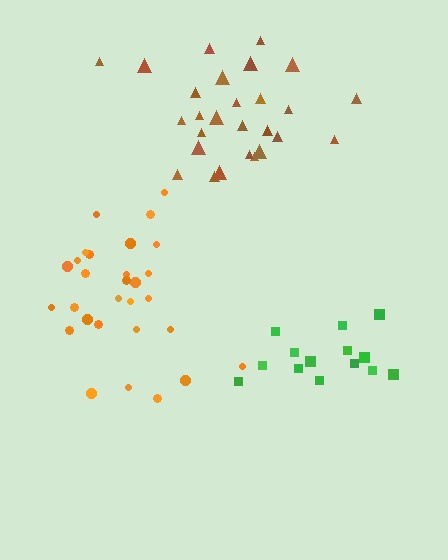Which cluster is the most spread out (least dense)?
Green.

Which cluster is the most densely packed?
Brown.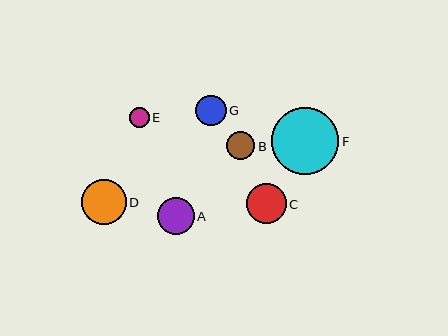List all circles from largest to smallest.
From largest to smallest: F, D, C, A, G, B, E.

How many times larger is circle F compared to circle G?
Circle F is approximately 2.2 times the size of circle G.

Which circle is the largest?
Circle F is the largest with a size of approximately 67 pixels.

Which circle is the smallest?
Circle E is the smallest with a size of approximately 20 pixels.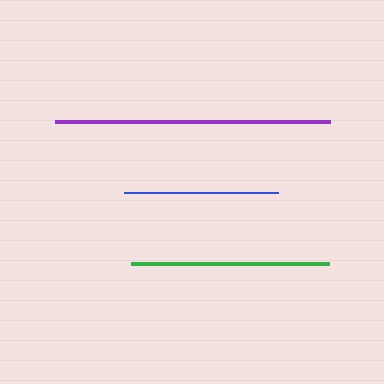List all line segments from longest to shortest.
From longest to shortest: purple, green, blue.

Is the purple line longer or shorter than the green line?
The purple line is longer than the green line.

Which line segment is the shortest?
The blue line is the shortest at approximately 154 pixels.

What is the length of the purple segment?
The purple segment is approximately 275 pixels long.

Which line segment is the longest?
The purple line is the longest at approximately 275 pixels.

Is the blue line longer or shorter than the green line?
The green line is longer than the blue line.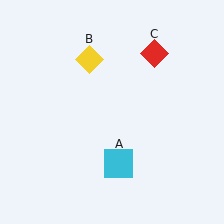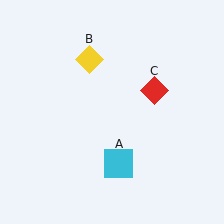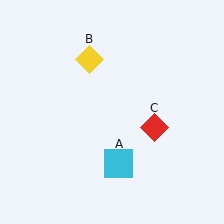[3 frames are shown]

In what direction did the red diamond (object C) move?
The red diamond (object C) moved down.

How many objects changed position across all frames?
1 object changed position: red diamond (object C).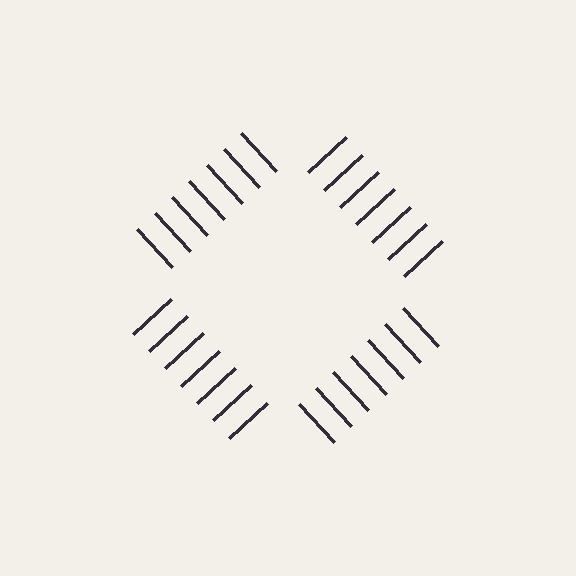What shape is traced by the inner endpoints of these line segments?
An illusory square — the line segments terminate on its edges but no continuous stroke is drawn.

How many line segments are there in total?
28 — 7 along each of the 4 edges.